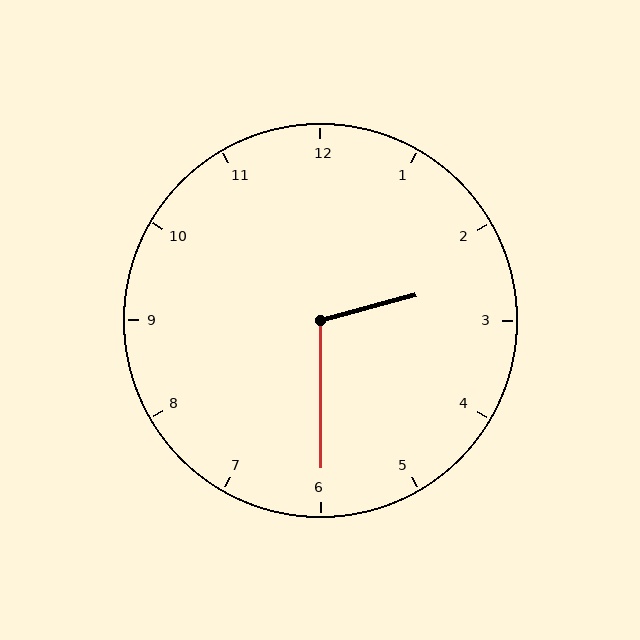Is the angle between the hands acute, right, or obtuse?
It is obtuse.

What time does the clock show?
2:30.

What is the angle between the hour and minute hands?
Approximately 105 degrees.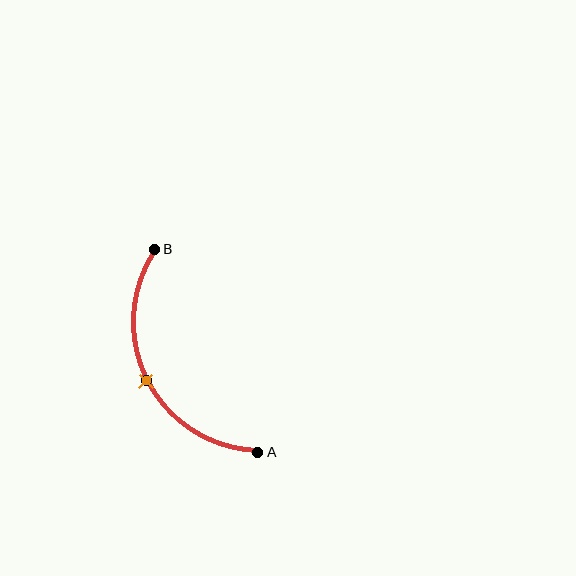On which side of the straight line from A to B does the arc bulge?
The arc bulges to the left of the straight line connecting A and B.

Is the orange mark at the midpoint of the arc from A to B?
Yes. The orange mark lies on the arc at equal arc-length from both A and B — it is the arc midpoint.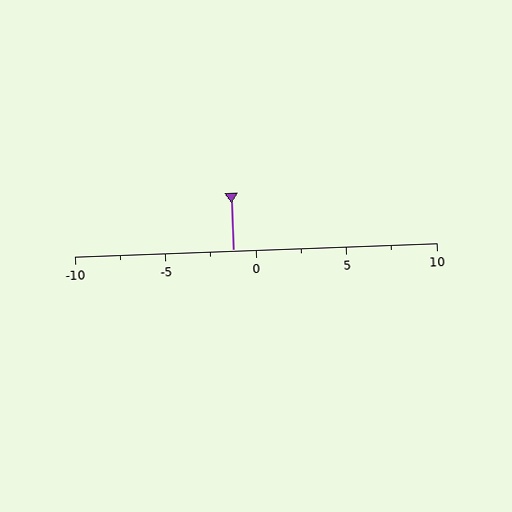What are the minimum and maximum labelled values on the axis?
The axis runs from -10 to 10.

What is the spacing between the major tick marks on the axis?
The major ticks are spaced 5 apart.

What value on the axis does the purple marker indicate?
The marker indicates approximately -1.2.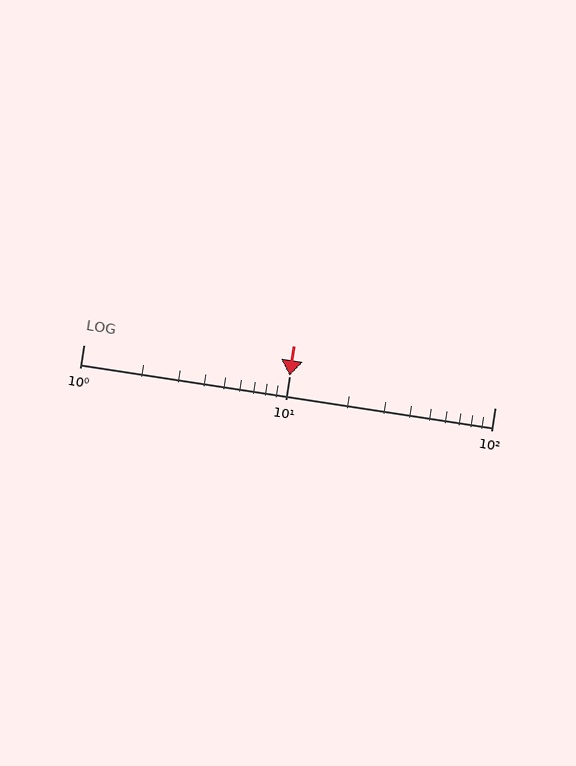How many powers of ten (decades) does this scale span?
The scale spans 2 decades, from 1 to 100.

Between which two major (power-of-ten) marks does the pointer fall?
The pointer is between 10 and 100.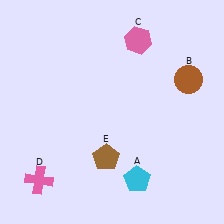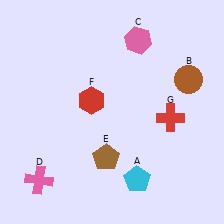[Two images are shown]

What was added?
A red hexagon (F), a red cross (G) were added in Image 2.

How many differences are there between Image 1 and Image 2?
There are 2 differences between the two images.